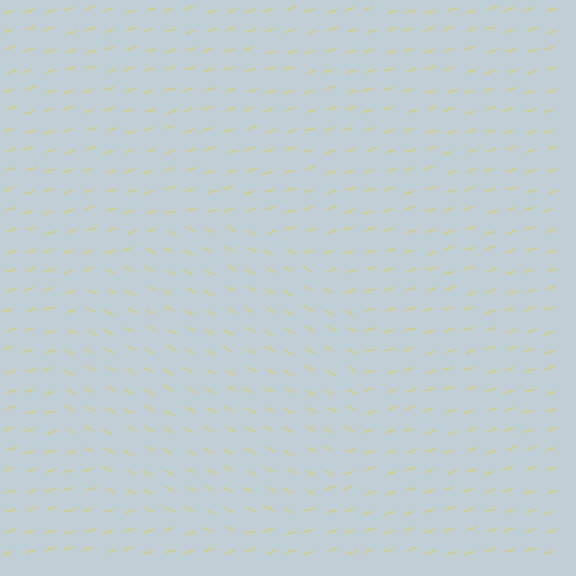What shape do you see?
I see a circle.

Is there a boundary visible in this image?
Yes, there is a texture boundary formed by a change in line orientation.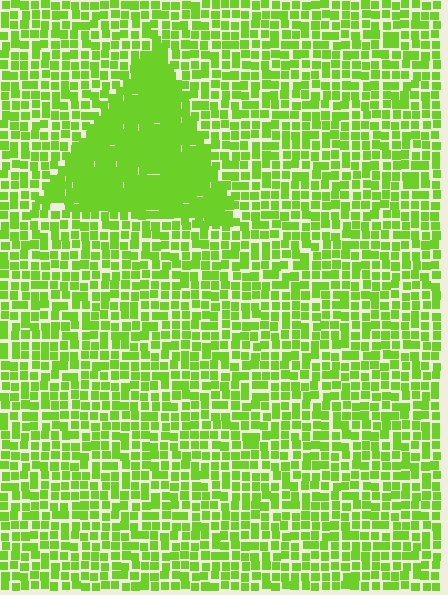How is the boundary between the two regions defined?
The boundary is defined by a change in element density (approximately 1.9x ratio). All elements are the same color, size, and shape.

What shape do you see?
I see a triangle.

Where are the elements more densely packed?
The elements are more densely packed inside the triangle boundary.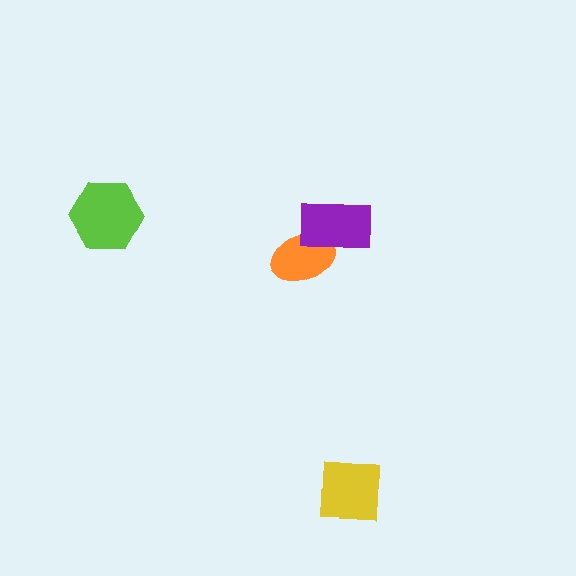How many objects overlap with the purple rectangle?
1 object overlaps with the purple rectangle.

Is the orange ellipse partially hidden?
Yes, it is partially covered by another shape.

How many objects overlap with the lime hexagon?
0 objects overlap with the lime hexagon.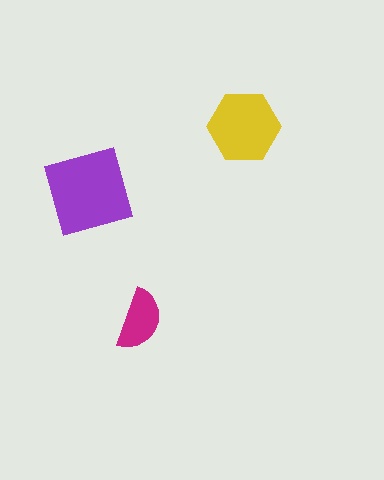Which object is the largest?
The purple diamond.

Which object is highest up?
The yellow hexagon is topmost.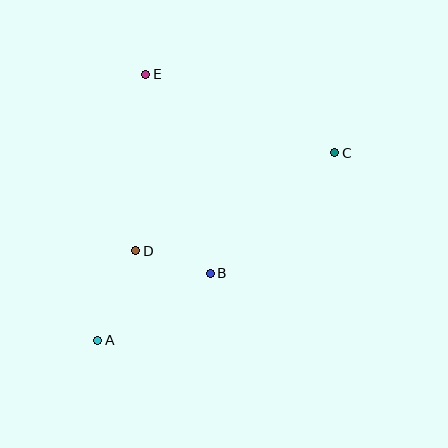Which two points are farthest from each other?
Points A and C are farthest from each other.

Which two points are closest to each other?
Points B and D are closest to each other.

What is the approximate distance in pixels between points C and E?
The distance between C and E is approximately 205 pixels.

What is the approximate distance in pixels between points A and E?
The distance between A and E is approximately 271 pixels.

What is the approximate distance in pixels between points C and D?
The distance between C and D is approximately 222 pixels.